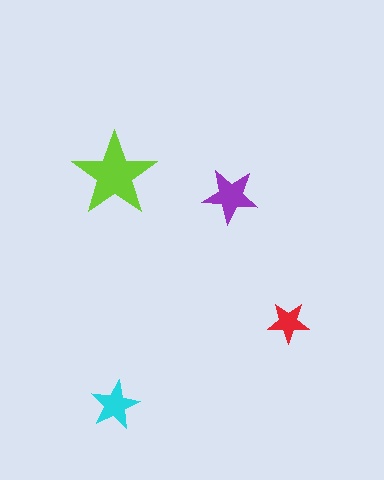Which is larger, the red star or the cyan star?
The cyan one.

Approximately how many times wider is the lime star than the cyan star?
About 1.5 times wider.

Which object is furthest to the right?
The red star is rightmost.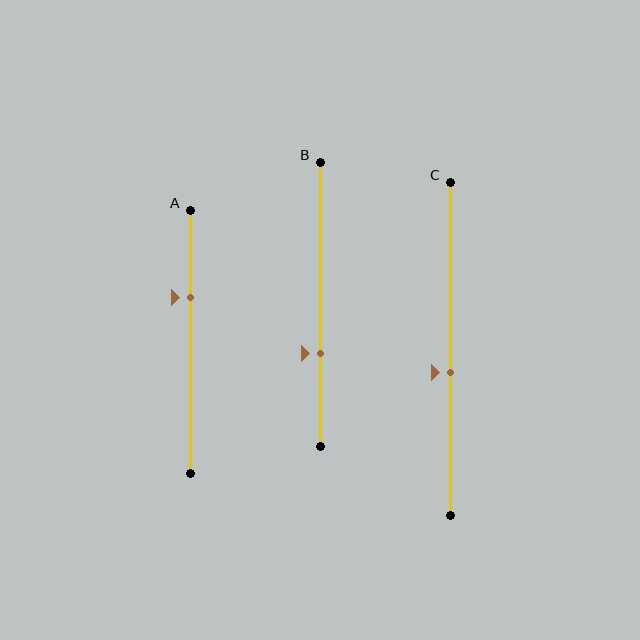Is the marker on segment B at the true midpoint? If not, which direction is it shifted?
No, the marker on segment B is shifted downward by about 17% of the segment length.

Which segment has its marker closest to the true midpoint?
Segment C has its marker closest to the true midpoint.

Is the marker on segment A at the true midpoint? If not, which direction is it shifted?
No, the marker on segment A is shifted upward by about 17% of the segment length.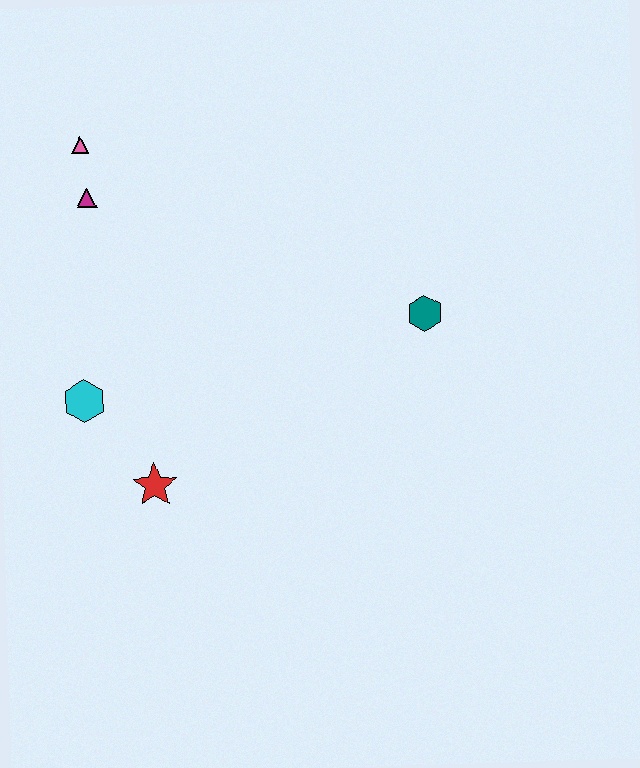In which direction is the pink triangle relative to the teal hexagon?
The pink triangle is to the left of the teal hexagon.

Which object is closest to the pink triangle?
The magenta triangle is closest to the pink triangle.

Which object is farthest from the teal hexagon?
The pink triangle is farthest from the teal hexagon.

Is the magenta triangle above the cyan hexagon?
Yes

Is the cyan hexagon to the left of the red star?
Yes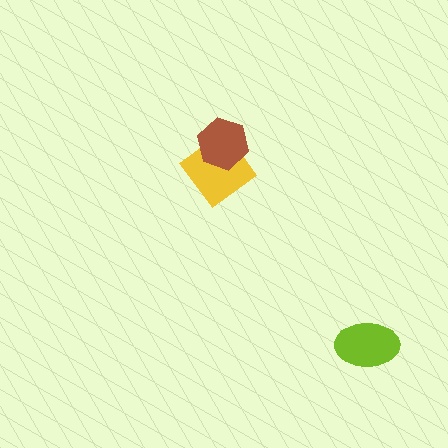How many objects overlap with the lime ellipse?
0 objects overlap with the lime ellipse.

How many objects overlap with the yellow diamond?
1 object overlaps with the yellow diamond.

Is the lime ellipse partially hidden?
No, no other shape covers it.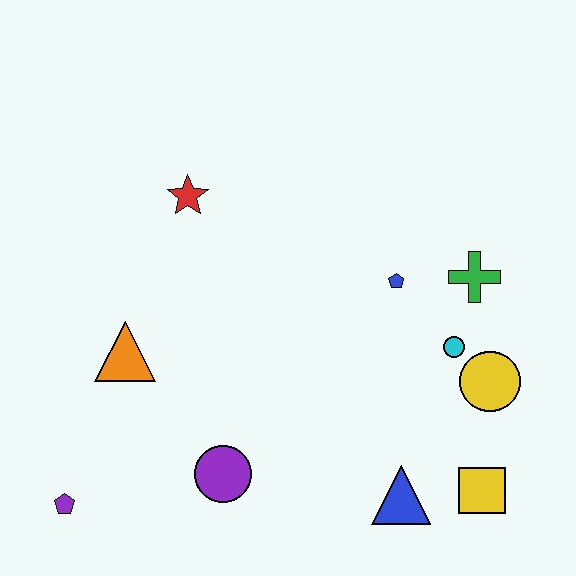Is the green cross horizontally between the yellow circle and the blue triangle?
Yes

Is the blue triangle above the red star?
No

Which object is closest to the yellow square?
The blue triangle is closest to the yellow square.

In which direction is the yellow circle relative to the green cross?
The yellow circle is below the green cross.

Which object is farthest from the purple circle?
The green cross is farthest from the purple circle.